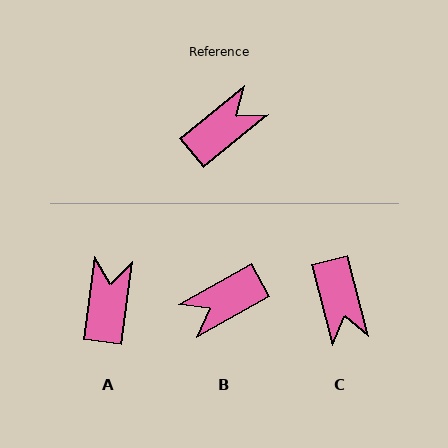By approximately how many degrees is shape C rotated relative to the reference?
Approximately 115 degrees clockwise.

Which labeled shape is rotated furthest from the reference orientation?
B, about 170 degrees away.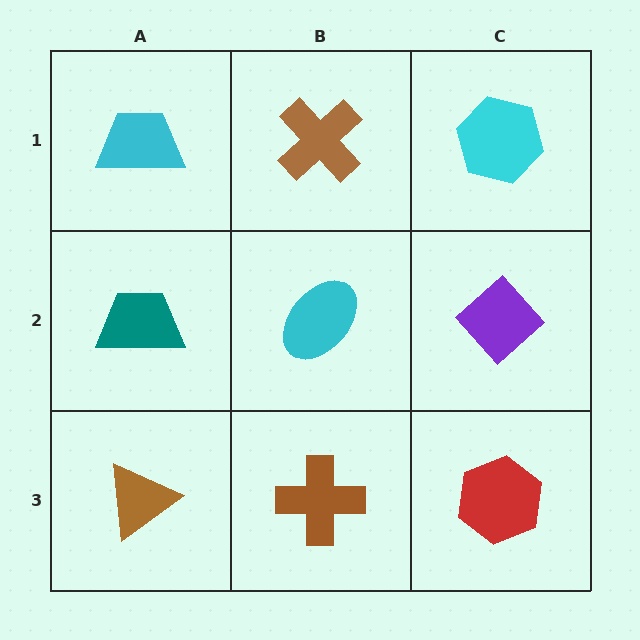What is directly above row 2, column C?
A cyan hexagon.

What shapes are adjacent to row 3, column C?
A purple diamond (row 2, column C), a brown cross (row 3, column B).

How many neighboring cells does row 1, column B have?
3.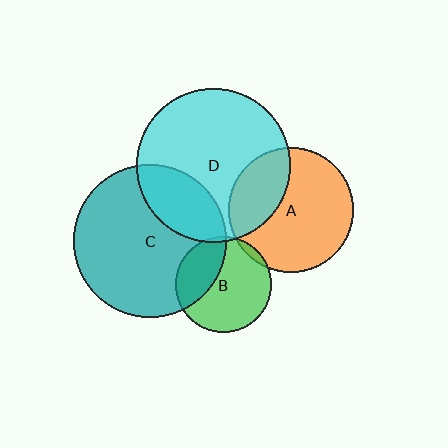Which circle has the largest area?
Circle D (cyan).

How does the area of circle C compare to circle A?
Approximately 1.5 times.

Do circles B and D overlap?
Yes.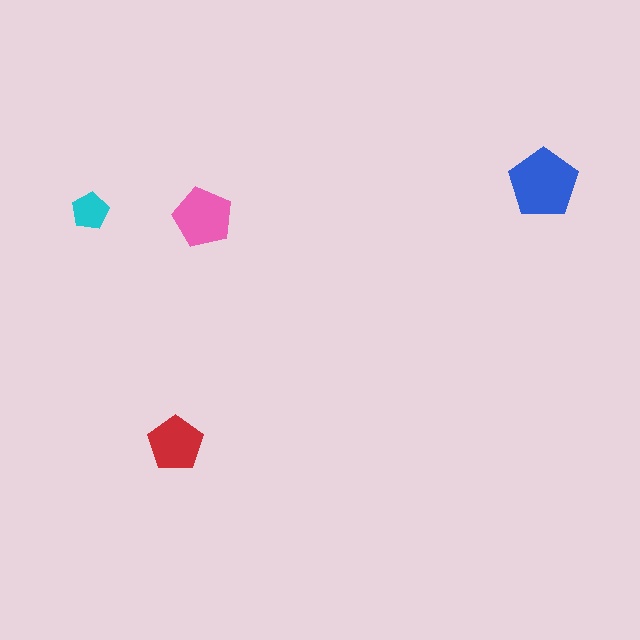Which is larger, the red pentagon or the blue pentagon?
The blue one.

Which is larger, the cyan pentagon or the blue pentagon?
The blue one.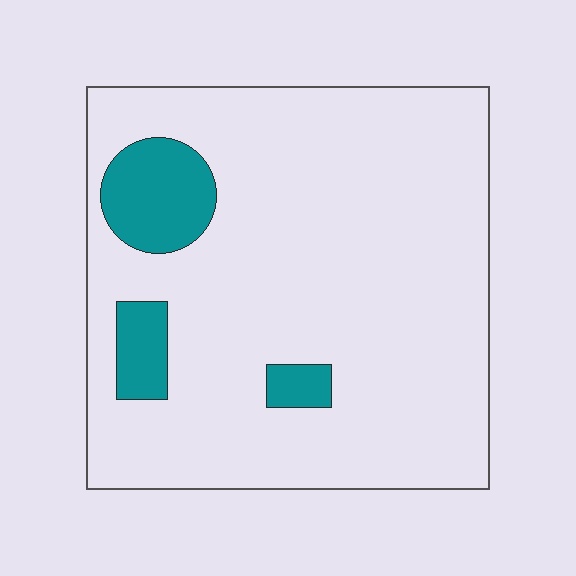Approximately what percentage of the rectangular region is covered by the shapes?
Approximately 10%.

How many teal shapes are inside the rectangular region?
3.